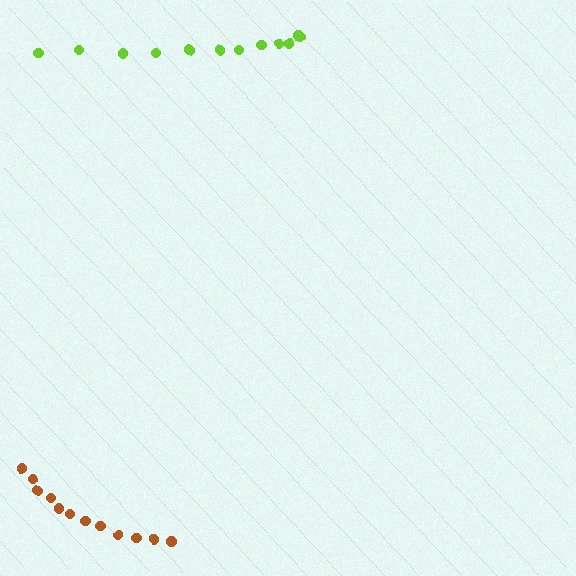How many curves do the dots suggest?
There are 2 distinct paths.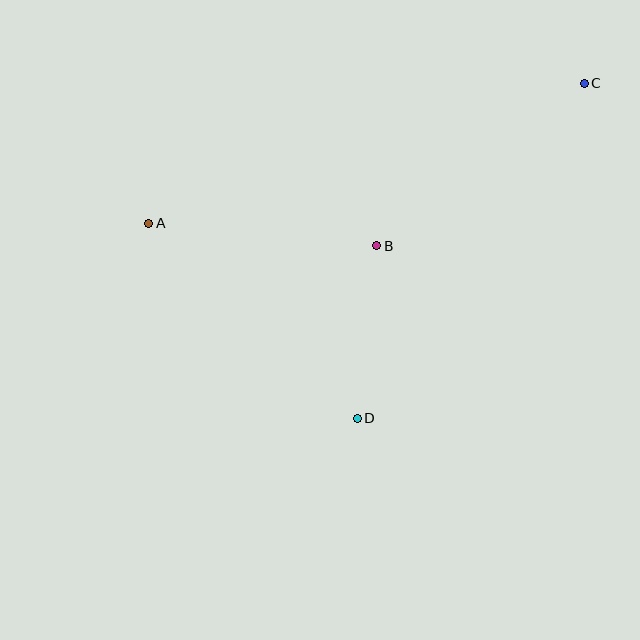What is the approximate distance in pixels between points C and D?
The distance between C and D is approximately 404 pixels.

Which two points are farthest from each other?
Points A and C are farthest from each other.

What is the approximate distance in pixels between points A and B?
The distance between A and B is approximately 229 pixels.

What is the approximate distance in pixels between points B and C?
The distance between B and C is approximately 263 pixels.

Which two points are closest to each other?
Points B and D are closest to each other.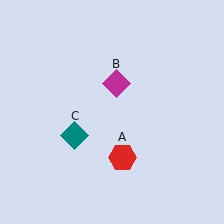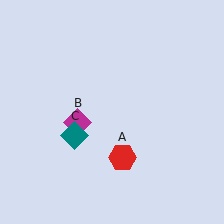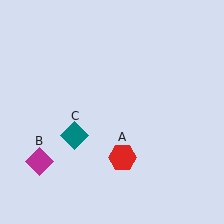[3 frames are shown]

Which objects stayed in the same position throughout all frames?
Red hexagon (object A) and teal diamond (object C) remained stationary.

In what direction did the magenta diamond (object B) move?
The magenta diamond (object B) moved down and to the left.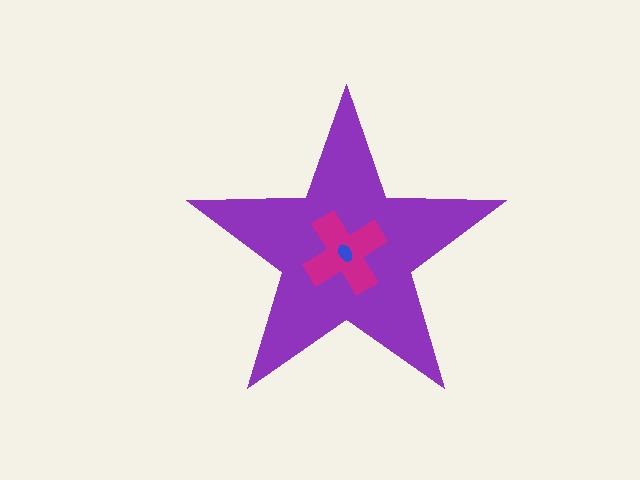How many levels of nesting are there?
3.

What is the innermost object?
The blue ellipse.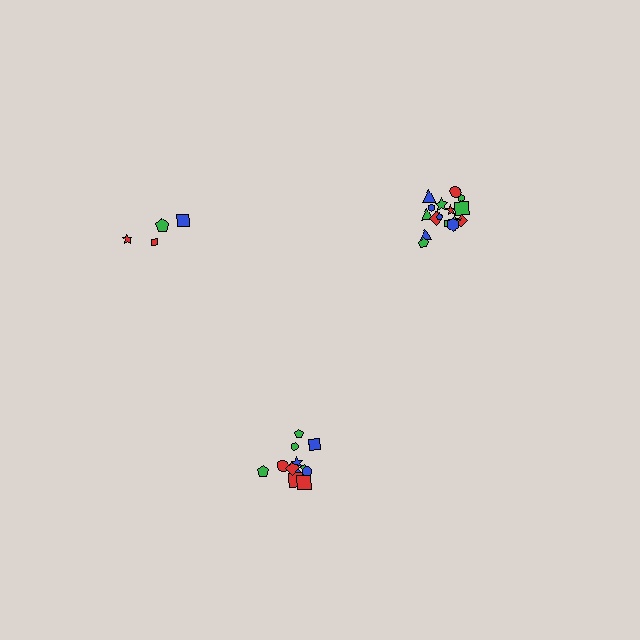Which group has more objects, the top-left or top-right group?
The top-right group.